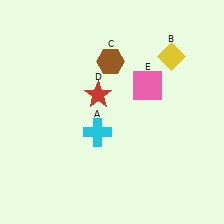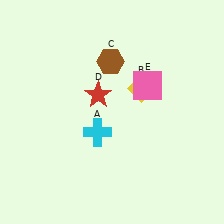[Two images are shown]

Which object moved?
The yellow diamond (B) moved down.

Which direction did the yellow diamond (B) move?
The yellow diamond (B) moved down.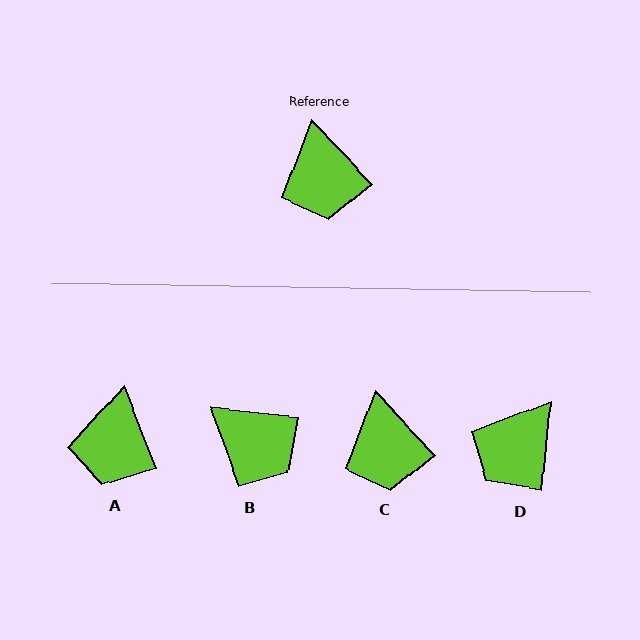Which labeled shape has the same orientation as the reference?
C.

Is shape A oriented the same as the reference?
No, it is off by about 22 degrees.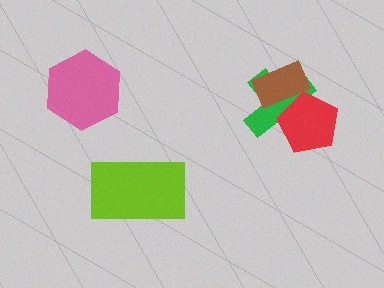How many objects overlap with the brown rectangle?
2 objects overlap with the brown rectangle.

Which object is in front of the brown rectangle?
The red pentagon is in front of the brown rectangle.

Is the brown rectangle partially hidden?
Yes, it is partially covered by another shape.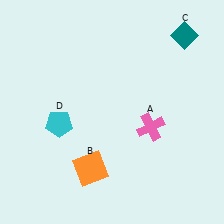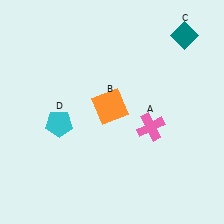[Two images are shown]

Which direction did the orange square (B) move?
The orange square (B) moved up.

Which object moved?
The orange square (B) moved up.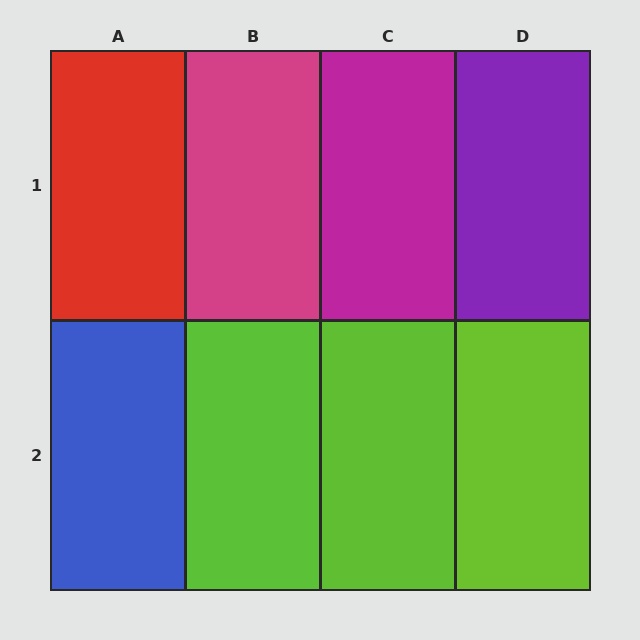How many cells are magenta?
2 cells are magenta.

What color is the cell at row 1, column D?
Purple.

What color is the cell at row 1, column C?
Magenta.